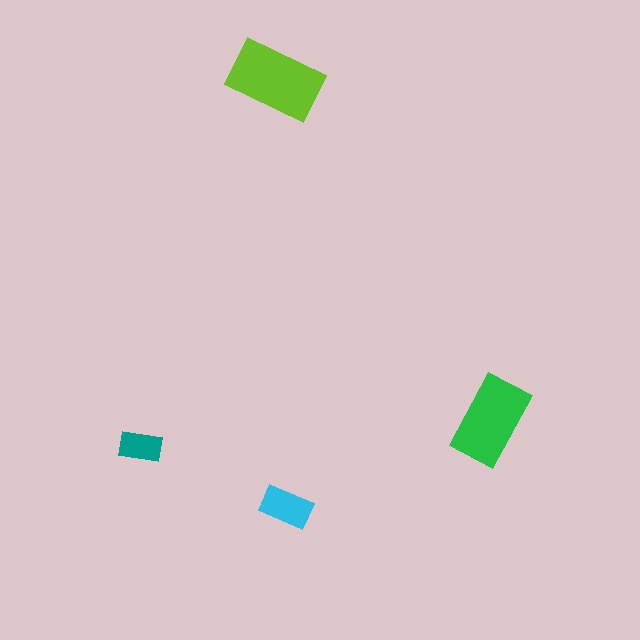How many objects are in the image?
There are 4 objects in the image.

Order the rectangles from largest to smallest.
the lime one, the green one, the cyan one, the teal one.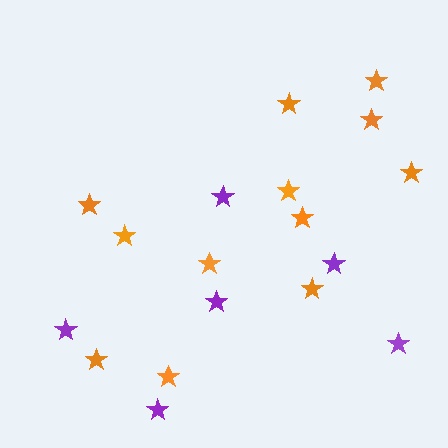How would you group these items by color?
There are 2 groups: one group of purple stars (6) and one group of orange stars (12).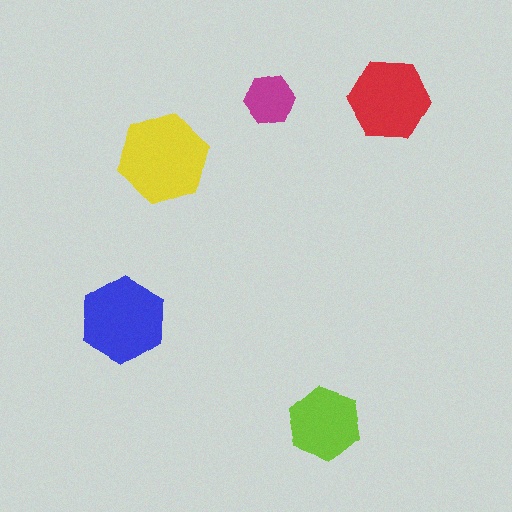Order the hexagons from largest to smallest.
the yellow one, the blue one, the red one, the lime one, the magenta one.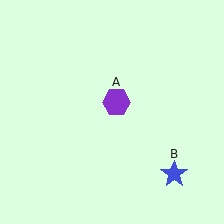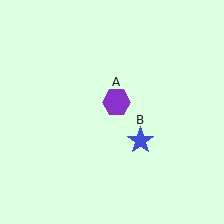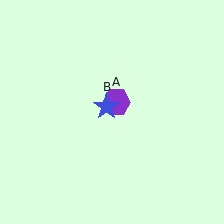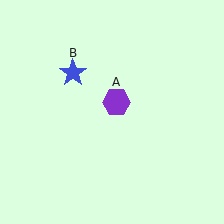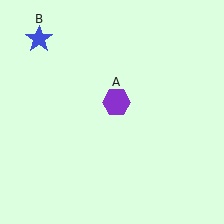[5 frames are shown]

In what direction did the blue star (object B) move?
The blue star (object B) moved up and to the left.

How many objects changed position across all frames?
1 object changed position: blue star (object B).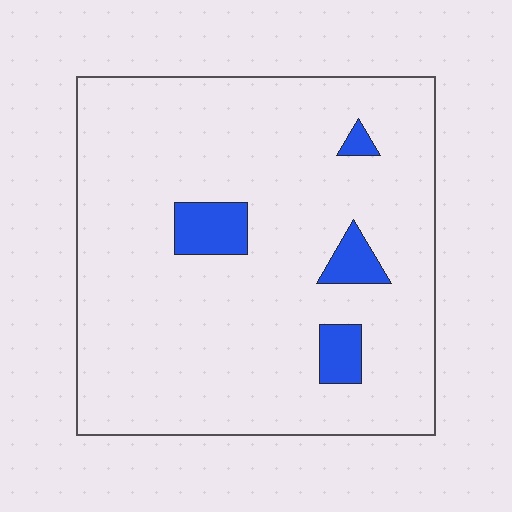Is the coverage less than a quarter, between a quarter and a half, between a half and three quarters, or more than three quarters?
Less than a quarter.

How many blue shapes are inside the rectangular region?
4.